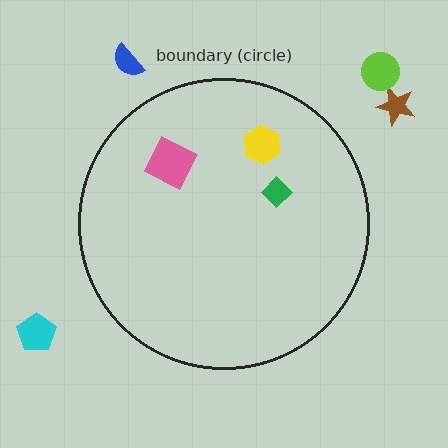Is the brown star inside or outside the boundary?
Outside.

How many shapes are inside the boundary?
3 inside, 4 outside.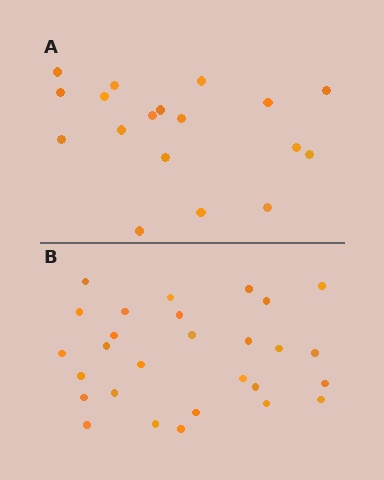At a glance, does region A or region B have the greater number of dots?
Region B (the bottom region) has more dots.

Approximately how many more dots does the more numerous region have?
Region B has roughly 10 or so more dots than region A.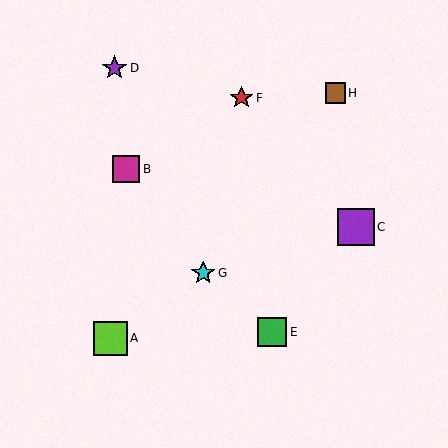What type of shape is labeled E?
Shape E is a green square.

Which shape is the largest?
The purple square (labeled C) is the largest.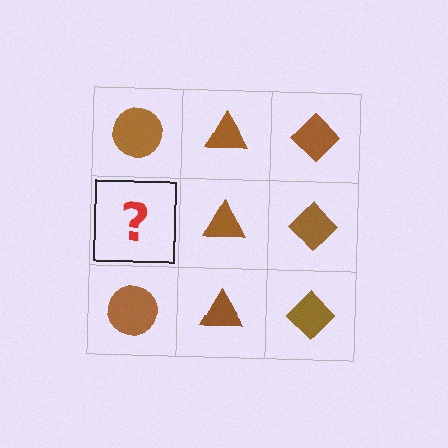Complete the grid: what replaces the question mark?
The question mark should be replaced with a brown circle.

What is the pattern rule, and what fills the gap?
The rule is that each column has a consistent shape. The gap should be filled with a brown circle.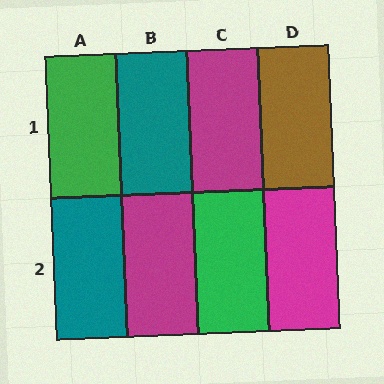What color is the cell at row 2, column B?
Magenta.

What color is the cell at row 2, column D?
Magenta.